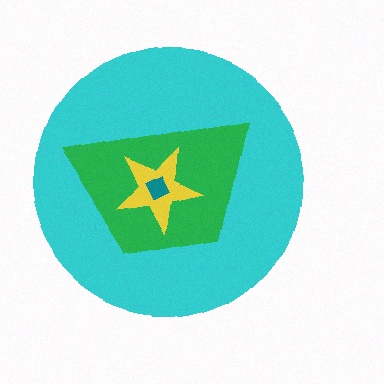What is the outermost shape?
The cyan circle.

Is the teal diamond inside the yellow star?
Yes.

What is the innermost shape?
The teal diamond.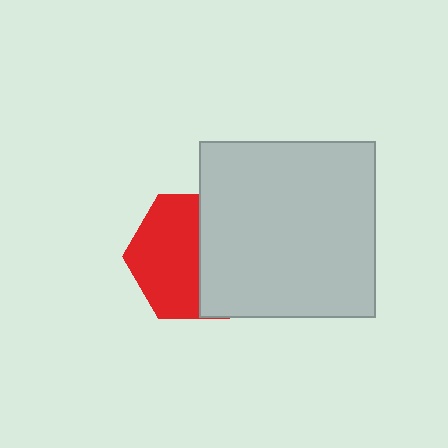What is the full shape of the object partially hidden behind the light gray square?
The partially hidden object is a red hexagon.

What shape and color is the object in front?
The object in front is a light gray square.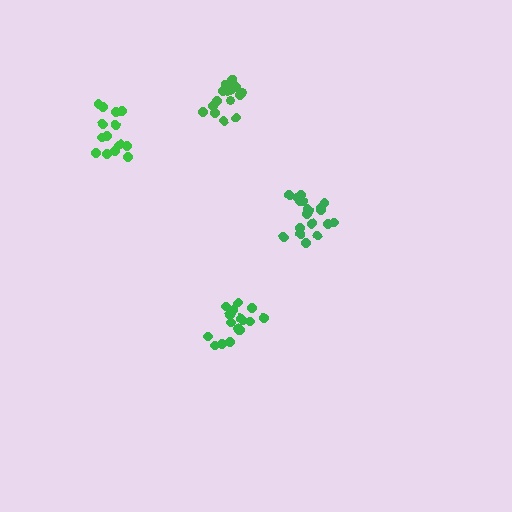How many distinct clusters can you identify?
There are 4 distinct clusters.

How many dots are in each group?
Group 1: 16 dots, Group 2: 19 dots, Group 3: 15 dots, Group 4: 16 dots (66 total).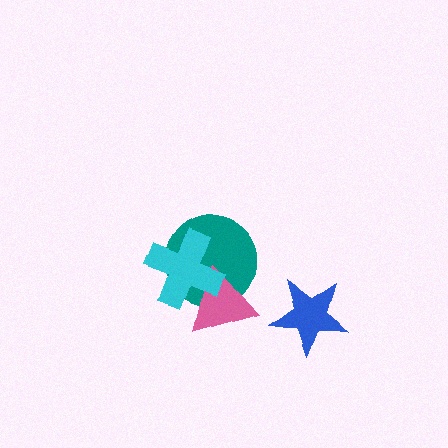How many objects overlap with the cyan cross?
2 objects overlap with the cyan cross.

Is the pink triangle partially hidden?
Yes, it is partially covered by another shape.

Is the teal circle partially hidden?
Yes, it is partially covered by another shape.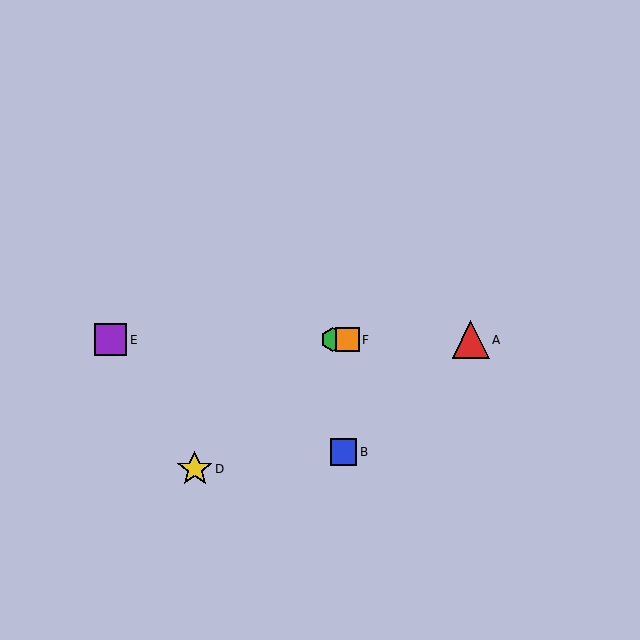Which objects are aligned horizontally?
Objects A, C, E, F are aligned horizontally.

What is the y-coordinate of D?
Object D is at y≈469.